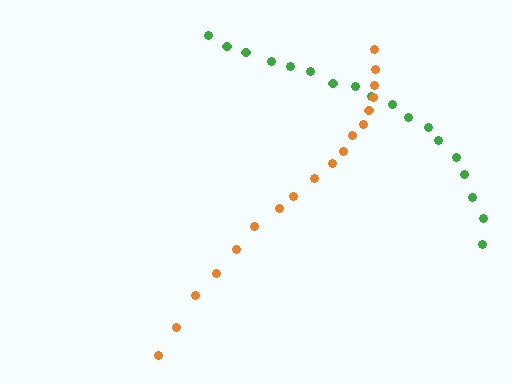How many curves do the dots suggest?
There are 2 distinct paths.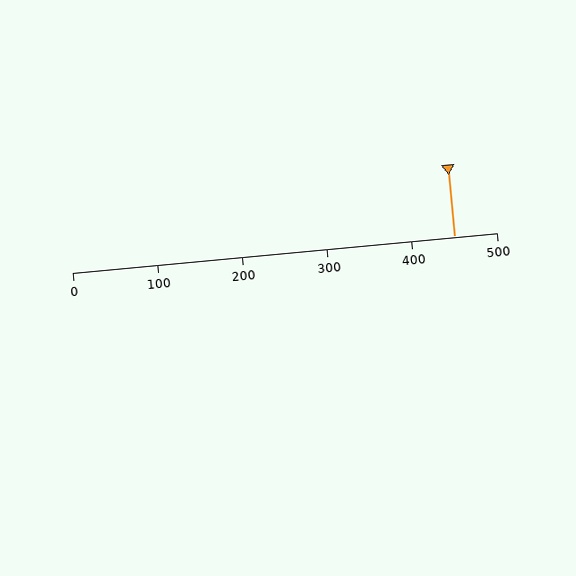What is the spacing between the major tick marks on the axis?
The major ticks are spaced 100 apart.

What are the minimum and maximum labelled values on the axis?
The axis runs from 0 to 500.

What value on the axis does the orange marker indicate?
The marker indicates approximately 450.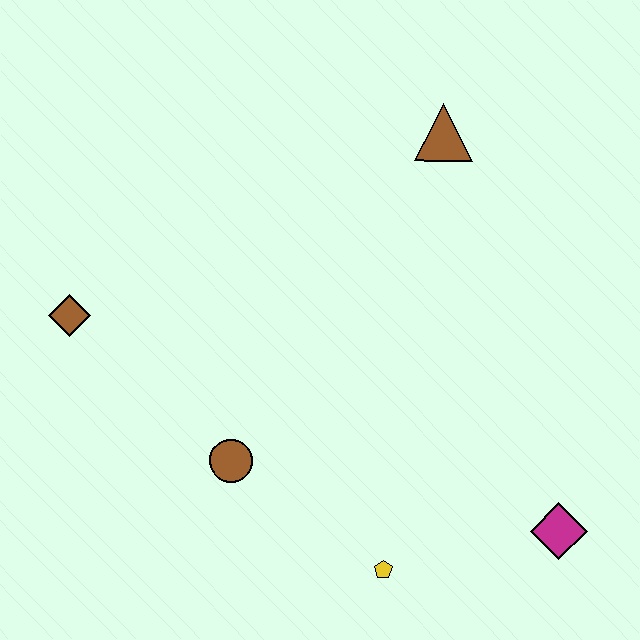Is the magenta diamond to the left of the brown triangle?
No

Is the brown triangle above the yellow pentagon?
Yes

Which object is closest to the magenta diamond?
The yellow pentagon is closest to the magenta diamond.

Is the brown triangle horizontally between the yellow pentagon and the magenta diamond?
Yes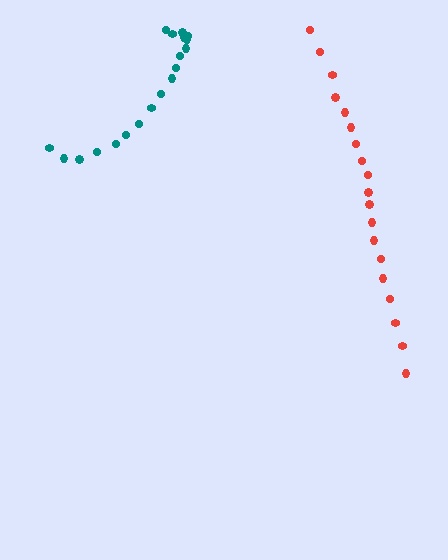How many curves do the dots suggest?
There are 2 distinct paths.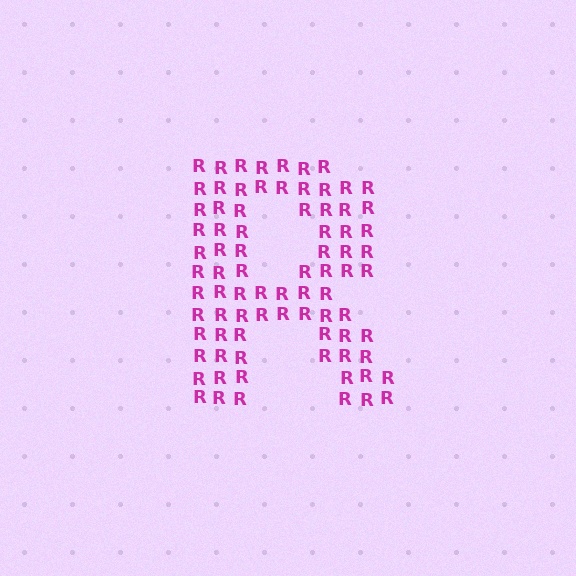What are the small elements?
The small elements are letter R's.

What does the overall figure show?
The overall figure shows the letter R.